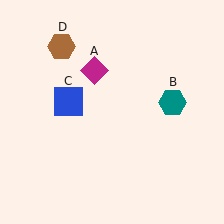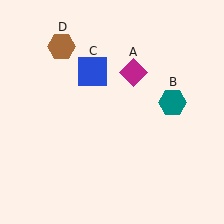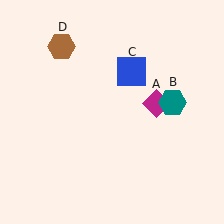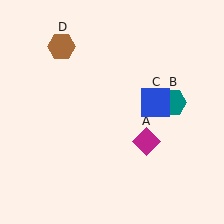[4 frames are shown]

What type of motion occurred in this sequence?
The magenta diamond (object A), blue square (object C) rotated clockwise around the center of the scene.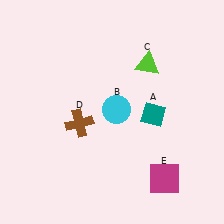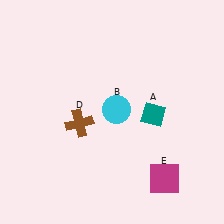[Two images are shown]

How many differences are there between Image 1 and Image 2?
There is 1 difference between the two images.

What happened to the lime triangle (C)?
The lime triangle (C) was removed in Image 2. It was in the top-right area of Image 1.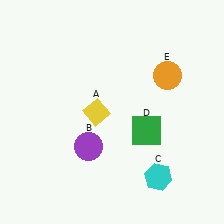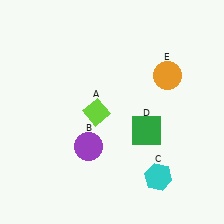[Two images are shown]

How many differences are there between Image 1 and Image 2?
There is 1 difference between the two images.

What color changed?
The diamond (A) changed from yellow in Image 1 to lime in Image 2.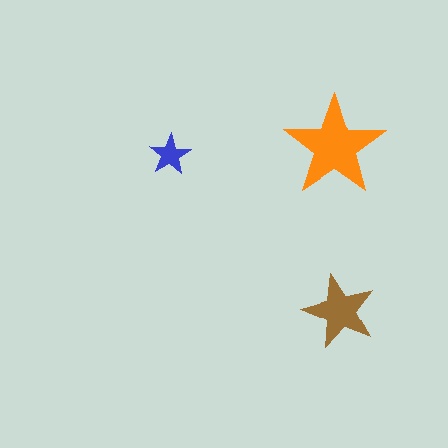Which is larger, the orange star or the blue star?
The orange one.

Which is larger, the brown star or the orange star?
The orange one.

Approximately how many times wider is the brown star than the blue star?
About 2 times wider.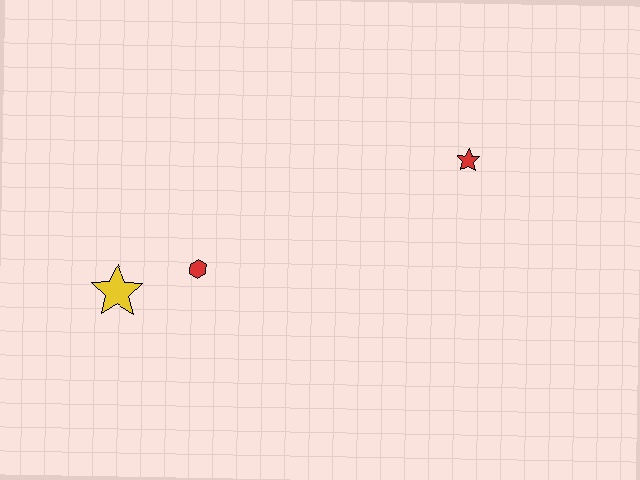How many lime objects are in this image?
There are no lime objects.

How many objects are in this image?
There are 3 objects.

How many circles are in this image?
There are no circles.